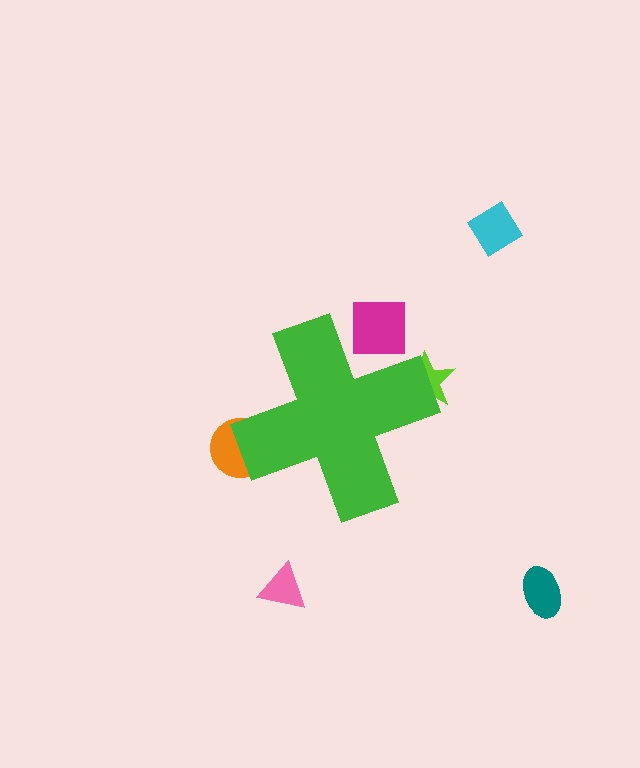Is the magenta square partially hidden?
Yes, the magenta square is partially hidden behind the green cross.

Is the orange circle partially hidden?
Yes, the orange circle is partially hidden behind the green cross.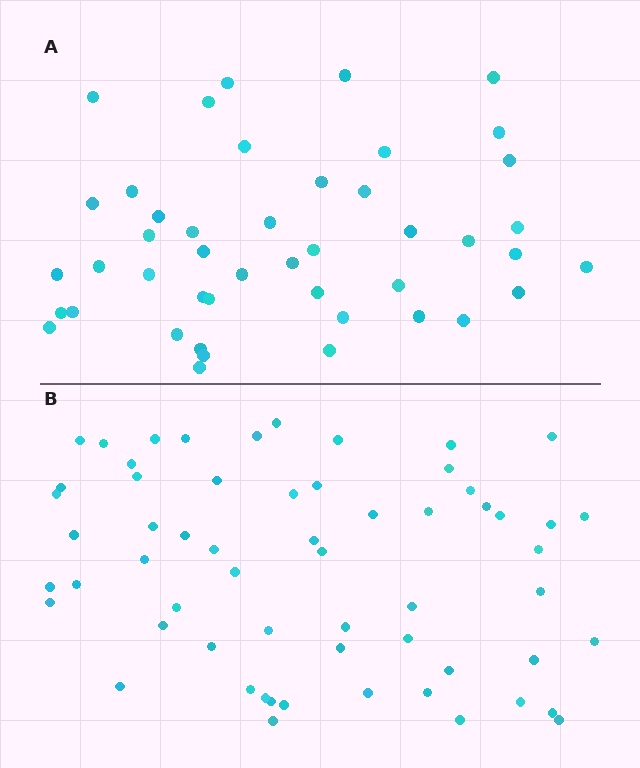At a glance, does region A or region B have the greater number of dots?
Region B (the bottom region) has more dots.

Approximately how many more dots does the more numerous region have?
Region B has approximately 15 more dots than region A.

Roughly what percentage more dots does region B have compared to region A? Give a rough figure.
About 35% more.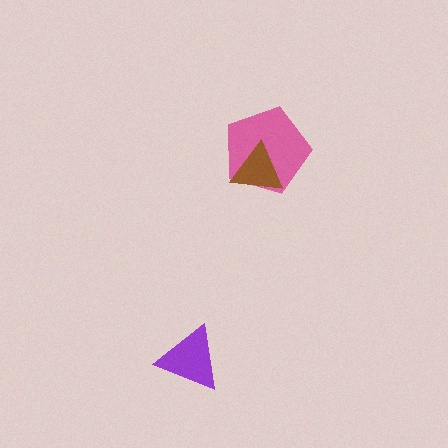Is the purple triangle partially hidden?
No, no other shape covers it.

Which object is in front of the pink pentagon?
The brown triangle is in front of the pink pentagon.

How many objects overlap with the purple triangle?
0 objects overlap with the purple triangle.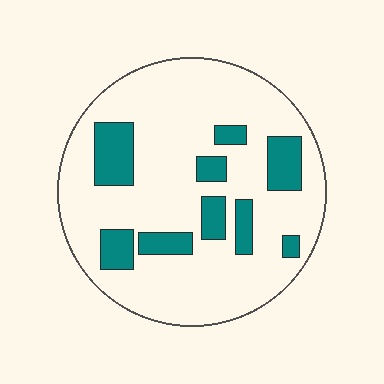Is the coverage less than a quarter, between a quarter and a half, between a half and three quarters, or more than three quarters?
Less than a quarter.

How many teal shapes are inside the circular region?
9.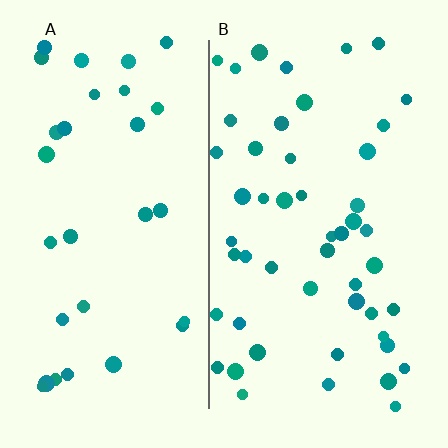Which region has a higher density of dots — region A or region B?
B (the right).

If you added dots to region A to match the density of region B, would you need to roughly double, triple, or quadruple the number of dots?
Approximately double.